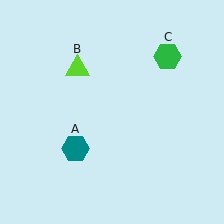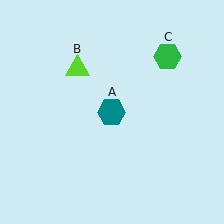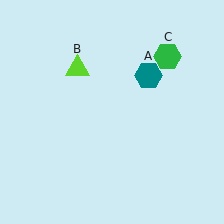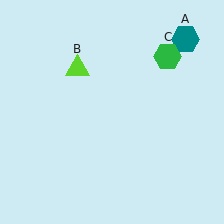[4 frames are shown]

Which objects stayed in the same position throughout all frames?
Lime triangle (object B) and green hexagon (object C) remained stationary.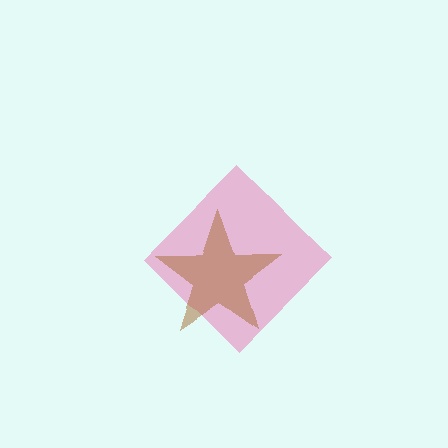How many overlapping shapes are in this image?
There are 2 overlapping shapes in the image.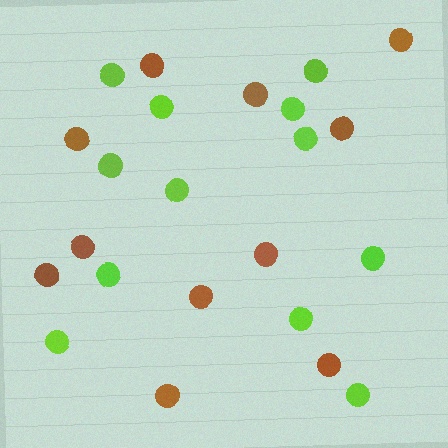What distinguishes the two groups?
There are 2 groups: one group of lime circles (12) and one group of brown circles (11).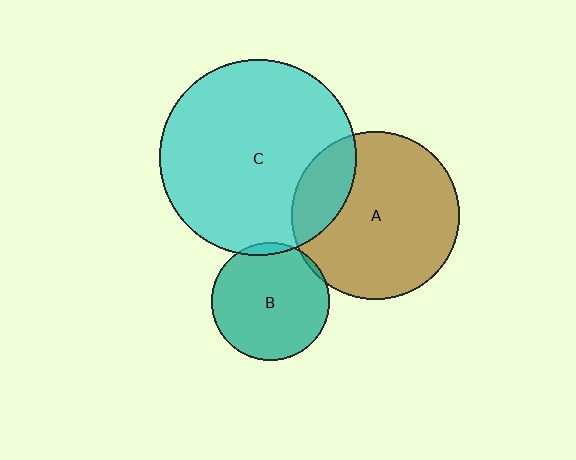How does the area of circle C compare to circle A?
Approximately 1.4 times.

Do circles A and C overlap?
Yes.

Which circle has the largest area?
Circle C (cyan).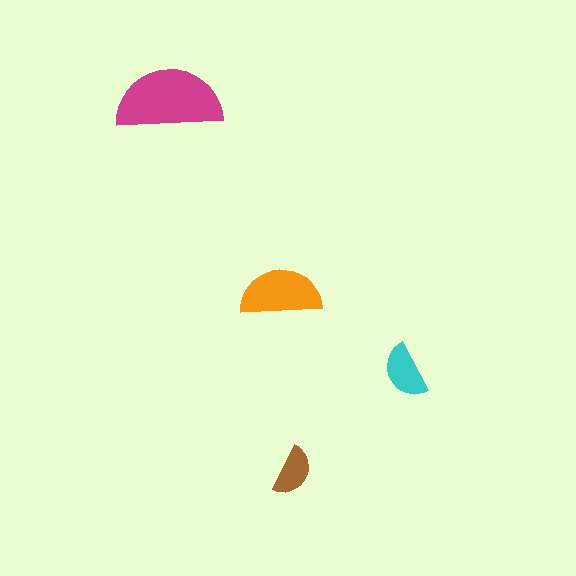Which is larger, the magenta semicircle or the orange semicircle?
The magenta one.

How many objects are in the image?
There are 4 objects in the image.